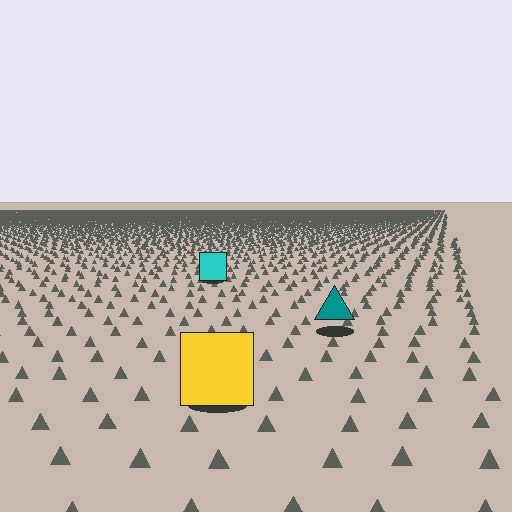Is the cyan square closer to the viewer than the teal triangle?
No. The teal triangle is closer — you can tell from the texture gradient: the ground texture is coarser near it.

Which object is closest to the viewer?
The yellow square is closest. The texture marks near it are larger and more spread out.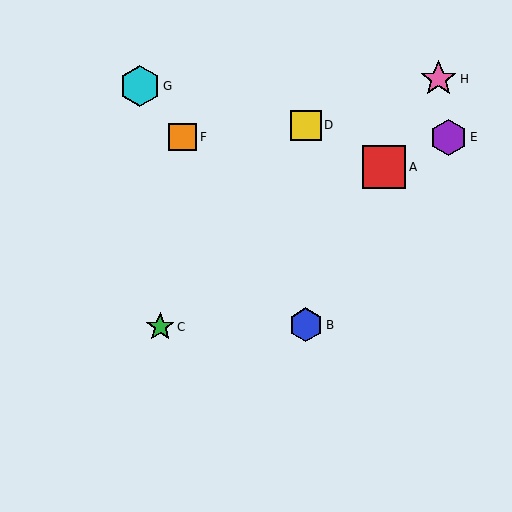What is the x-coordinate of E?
Object E is at x≈449.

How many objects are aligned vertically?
2 objects (B, D) are aligned vertically.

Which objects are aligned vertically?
Objects B, D are aligned vertically.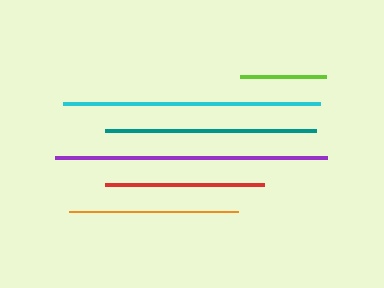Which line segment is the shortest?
The lime line is the shortest at approximately 86 pixels.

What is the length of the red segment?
The red segment is approximately 159 pixels long.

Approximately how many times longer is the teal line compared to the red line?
The teal line is approximately 1.3 times the length of the red line.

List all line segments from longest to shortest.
From longest to shortest: purple, cyan, teal, orange, red, lime.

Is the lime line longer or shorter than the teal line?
The teal line is longer than the lime line.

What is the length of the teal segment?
The teal segment is approximately 211 pixels long.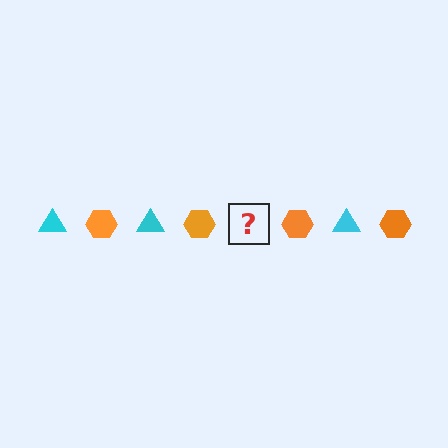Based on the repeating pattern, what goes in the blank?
The blank should be a cyan triangle.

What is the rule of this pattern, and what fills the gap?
The rule is that the pattern alternates between cyan triangle and orange hexagon. The gap should be filled with a cyan triangle.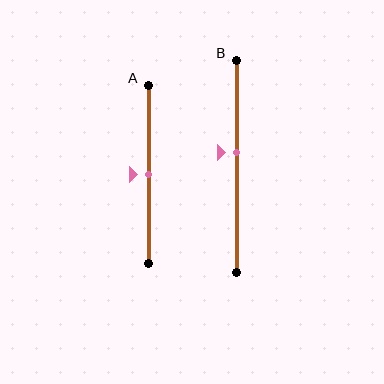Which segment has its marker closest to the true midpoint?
Segment A has its marker closest to the true midpoint.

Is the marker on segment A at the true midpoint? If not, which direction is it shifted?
Yes, the marker on segment A is at the true midpoint.